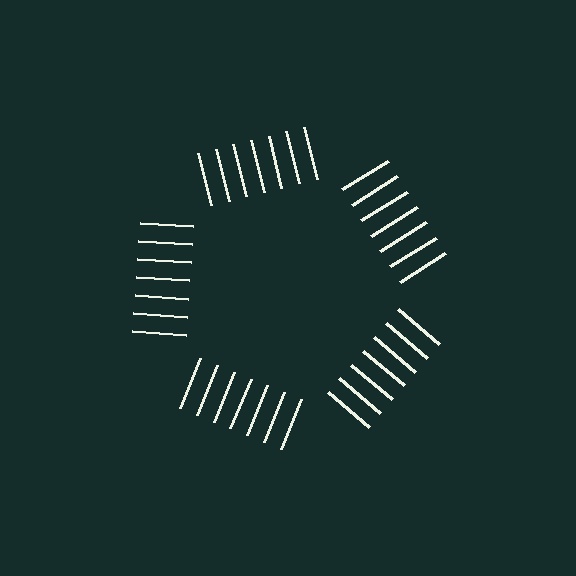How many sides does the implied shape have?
5 sides — the line-ends trace a pentagon.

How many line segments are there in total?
35 — 7 along each of the 5 edges.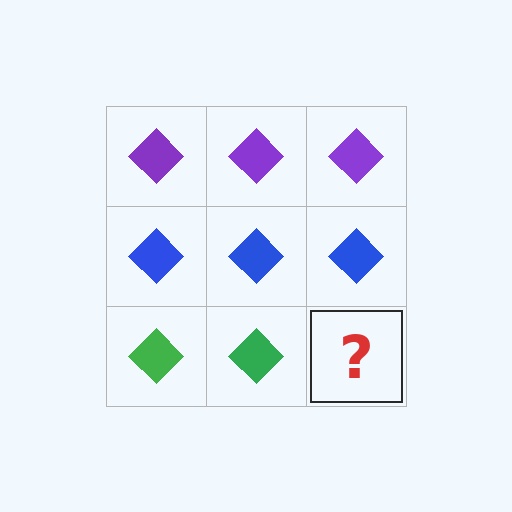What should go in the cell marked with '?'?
The missing cell should contain a green diamond.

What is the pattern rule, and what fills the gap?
The rule is that each row has a consistent color. The gap should be filled with a green diamond.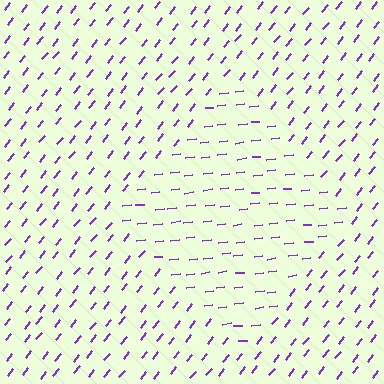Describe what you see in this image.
The image is filled with small purple line segments. A diamond region in the image has lines oriented differently from the surrounding lines, creating a visible texture boundary.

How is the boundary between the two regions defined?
The boundary is defined purely by a change in line orientation (approximately 45 degrees difference). All lines are the same color and thickness.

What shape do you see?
I see a diamond.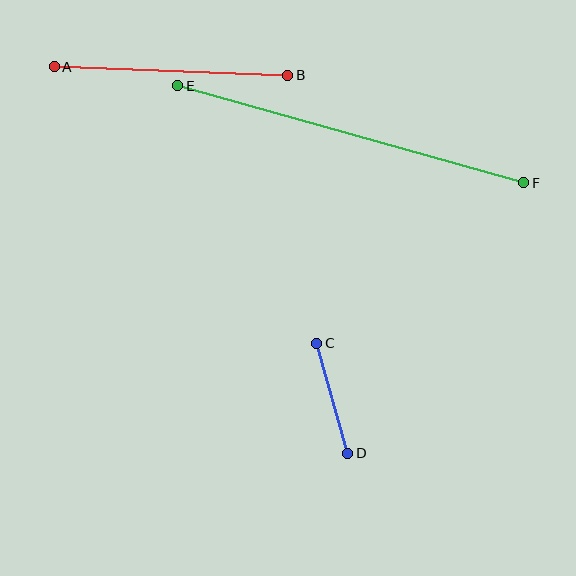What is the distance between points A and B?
The distance is approximately 234 pixels.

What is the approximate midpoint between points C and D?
The midpoint is at approximately (332, 398) pixels.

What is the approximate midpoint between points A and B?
The midpoint is at approximately (171, 71) pixels.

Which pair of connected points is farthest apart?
Points E and F are farthest apart.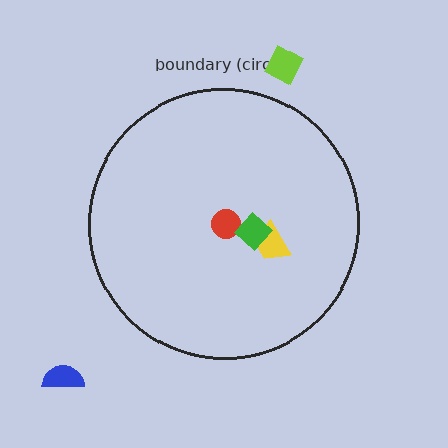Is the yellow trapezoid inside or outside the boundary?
Inside.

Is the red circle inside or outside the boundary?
Inside.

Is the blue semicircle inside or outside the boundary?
Outside.